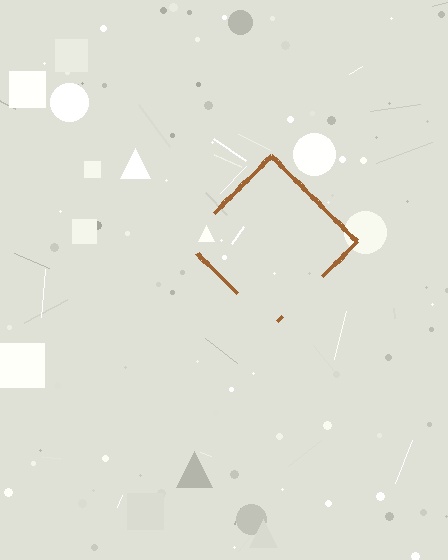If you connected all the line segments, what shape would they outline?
They would outline a diamond.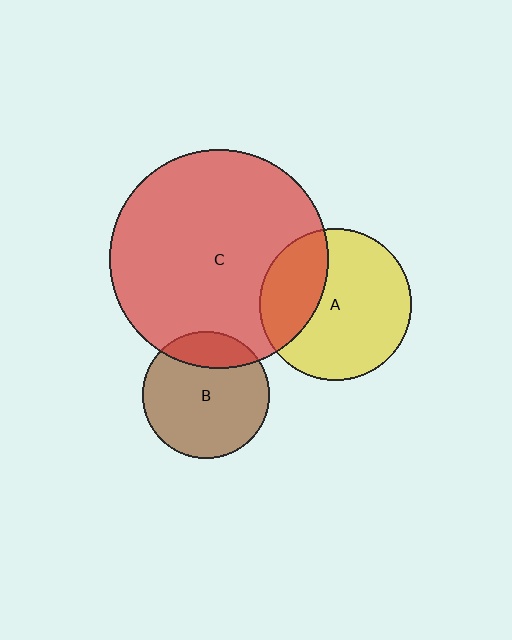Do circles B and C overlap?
Yes.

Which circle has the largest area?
Circle C (red).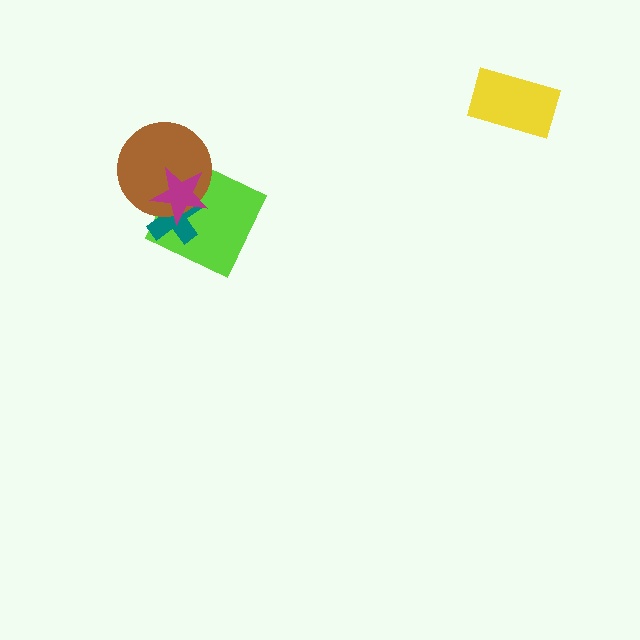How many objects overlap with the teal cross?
3 objects overlap with the teal cross.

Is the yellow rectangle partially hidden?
No, no other shape covers it.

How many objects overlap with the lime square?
3 objects overlap with the lime square.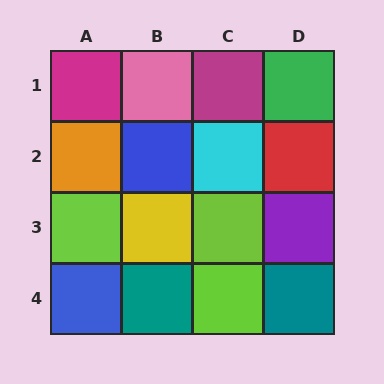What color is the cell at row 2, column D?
Red.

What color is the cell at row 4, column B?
Teal.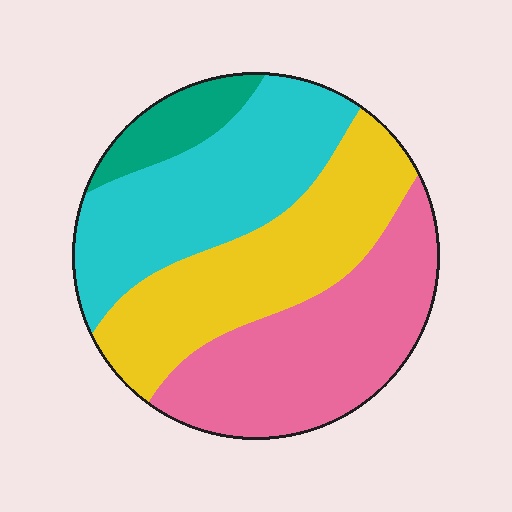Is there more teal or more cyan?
Cyan.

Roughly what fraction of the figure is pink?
Pink covers 32% of the figure.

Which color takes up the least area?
Teal, at roughly 10%.